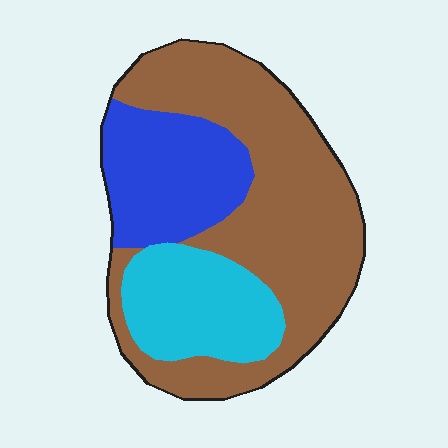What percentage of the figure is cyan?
Cyan covers around 20% of the figure.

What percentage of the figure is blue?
Blue covers about 25% of the figure.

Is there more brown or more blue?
Brown.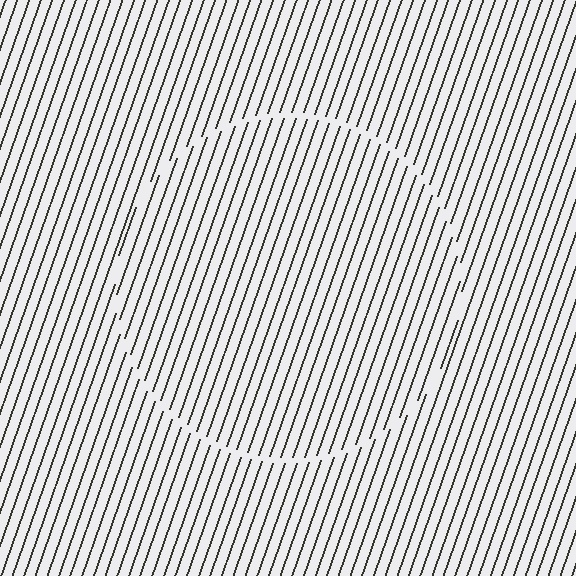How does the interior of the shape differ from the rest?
The interior of the shape contains the same grating, shifted by half a period — the contour is defined by the phase discontinuity where line-ends from the inner and outer gratings abut.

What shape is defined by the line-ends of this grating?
An illusory circle. The interior of the shape contains the same grating, shifted by half a period — the contour is defined by the phase discontinuity where line-ends from the inner and outer gratings abut.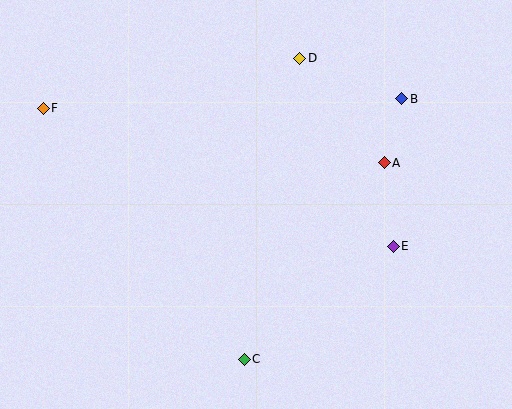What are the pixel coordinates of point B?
Point B is at (402, 99).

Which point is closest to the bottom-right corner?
Point E is closest to the bottom-right corner.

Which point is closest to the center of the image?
Point A at (384, 163) is closest to the center.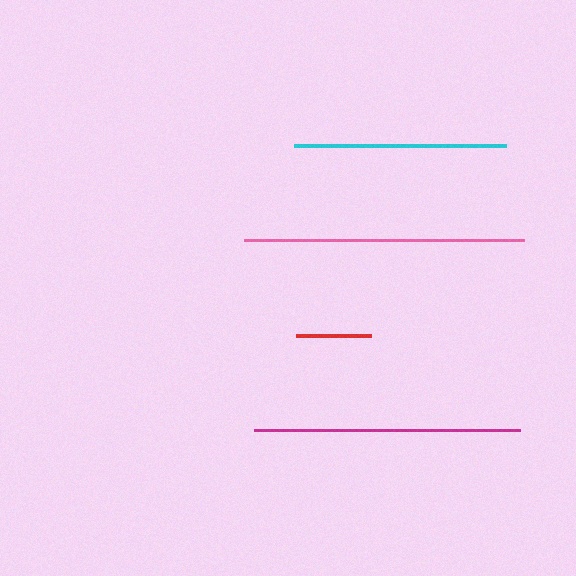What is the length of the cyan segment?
The cyan segment is approximately 212 pixels long.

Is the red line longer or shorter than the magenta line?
The magenta line is longer than the red line.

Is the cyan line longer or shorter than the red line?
The cyan line is longer than the red line.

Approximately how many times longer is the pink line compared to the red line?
The pink line is approximately 3.7 times the length of the red line.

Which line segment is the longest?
The pink line is the longest at approximately 279 pixels.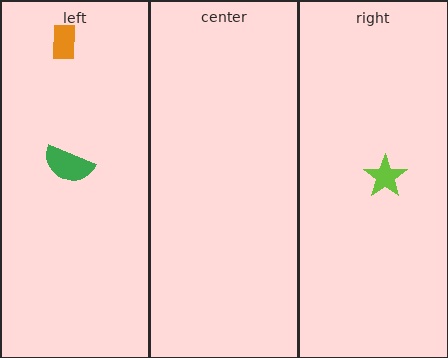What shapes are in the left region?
The orange rectangle, the green semicircle.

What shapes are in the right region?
The lime star.